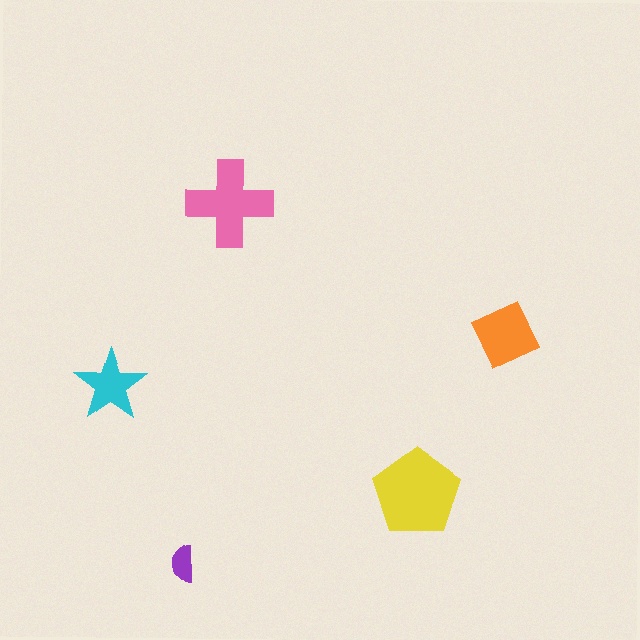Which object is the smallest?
The purple semicircle.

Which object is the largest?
The yellow pentagon.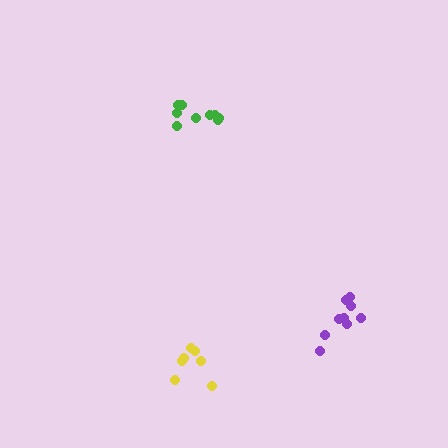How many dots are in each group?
Group 1: 9 dots, Group 2: 9 dots, Group 3: 7 dots (25 total).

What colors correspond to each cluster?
The clusters are colored: green, purple, yellow.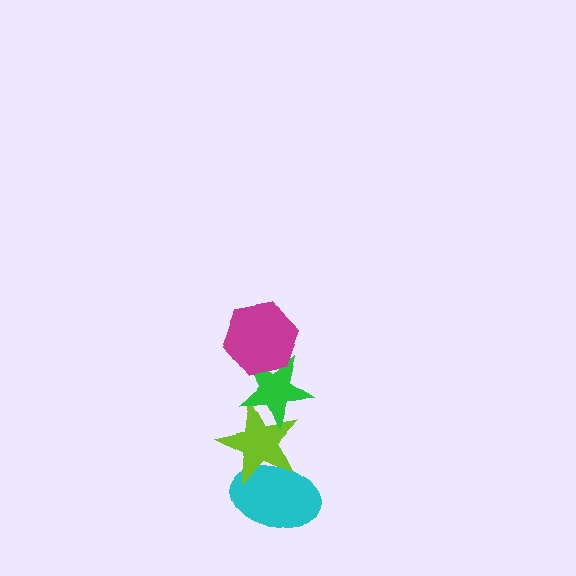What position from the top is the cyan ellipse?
The cyan ellipse is 4th from the top.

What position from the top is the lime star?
The lime star is 3rd from the top.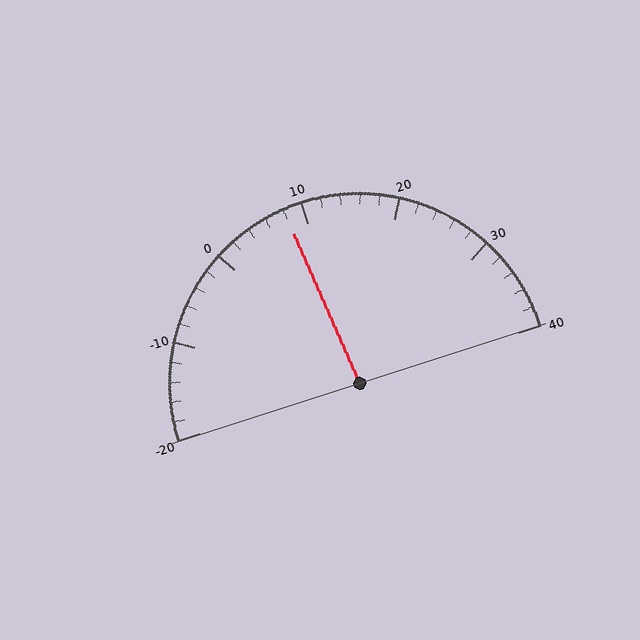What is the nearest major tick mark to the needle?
The nearest major tick mark is 10.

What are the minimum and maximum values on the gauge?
The gauge ranges from -20 to 40.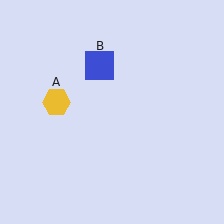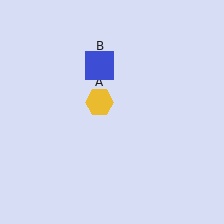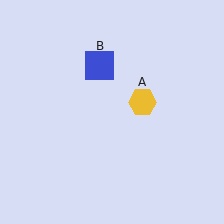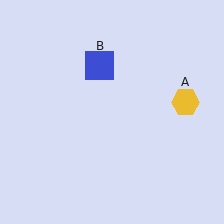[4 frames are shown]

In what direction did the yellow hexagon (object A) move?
The yellow hexagon (object A) moved right.